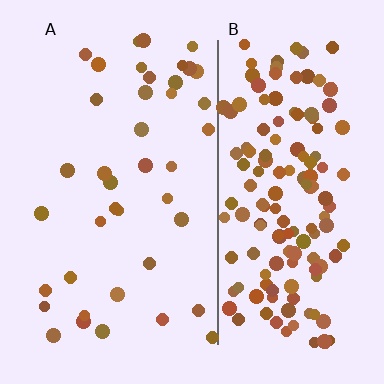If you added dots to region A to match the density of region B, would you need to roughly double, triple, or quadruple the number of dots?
Approximately quadruple.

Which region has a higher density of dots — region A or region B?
B (the right).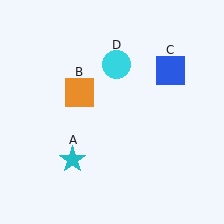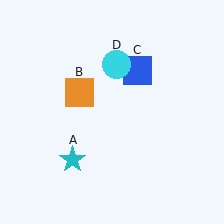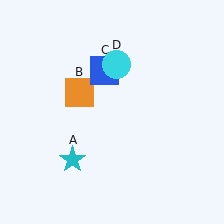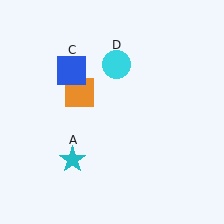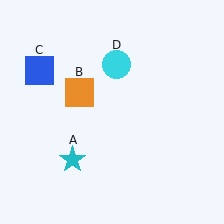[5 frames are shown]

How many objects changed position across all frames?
1 object changed position: blue square (object C).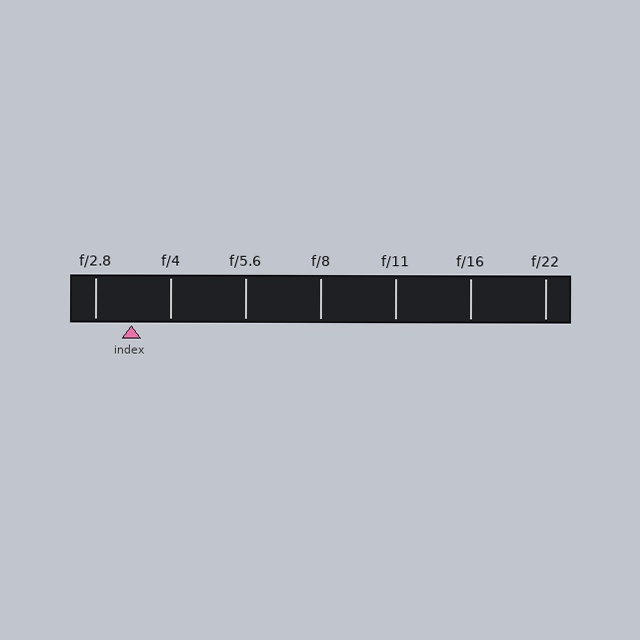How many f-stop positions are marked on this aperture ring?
There are 7 f-stop positions marked.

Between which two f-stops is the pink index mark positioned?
The index mark is between f/2.8 and f/4.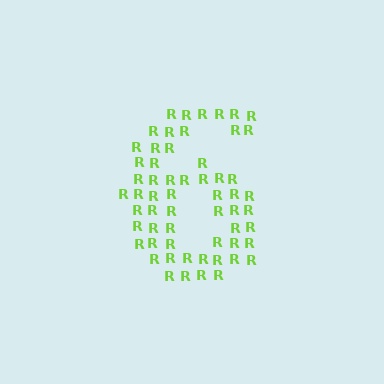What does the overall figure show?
The overall figure shows the digit 6.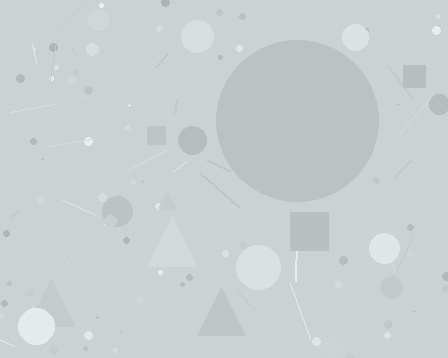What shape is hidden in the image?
A circle is hidden in the image.